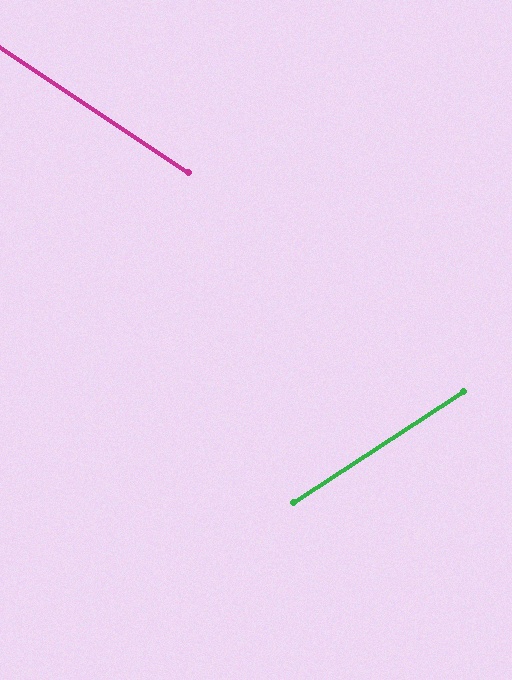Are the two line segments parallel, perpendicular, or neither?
Neither parallel nor perpendicular — they differ by about 67°.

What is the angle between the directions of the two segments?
Approximately 67 degrees.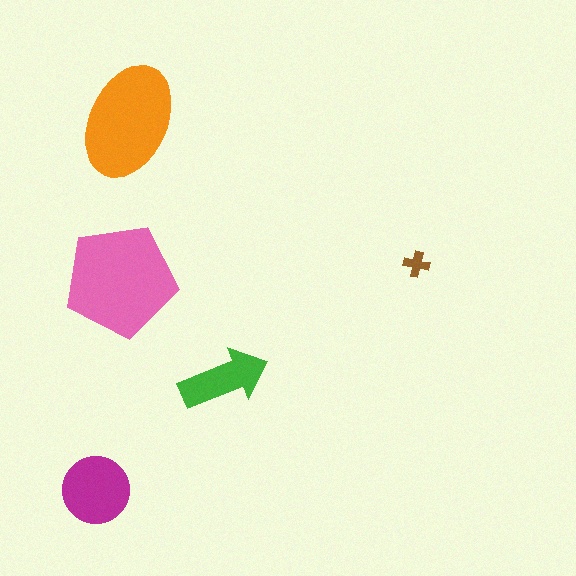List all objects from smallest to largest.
The brown cross, the green arrow, the magenta circle, the orange ellipse, the pink pentagon.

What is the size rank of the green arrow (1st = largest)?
4th.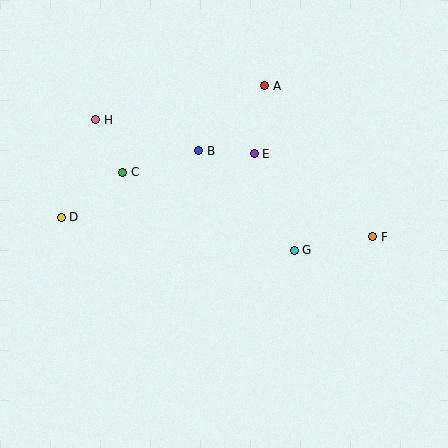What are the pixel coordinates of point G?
Point G is at (294, 250).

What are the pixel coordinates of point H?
Point H is at (96, 120).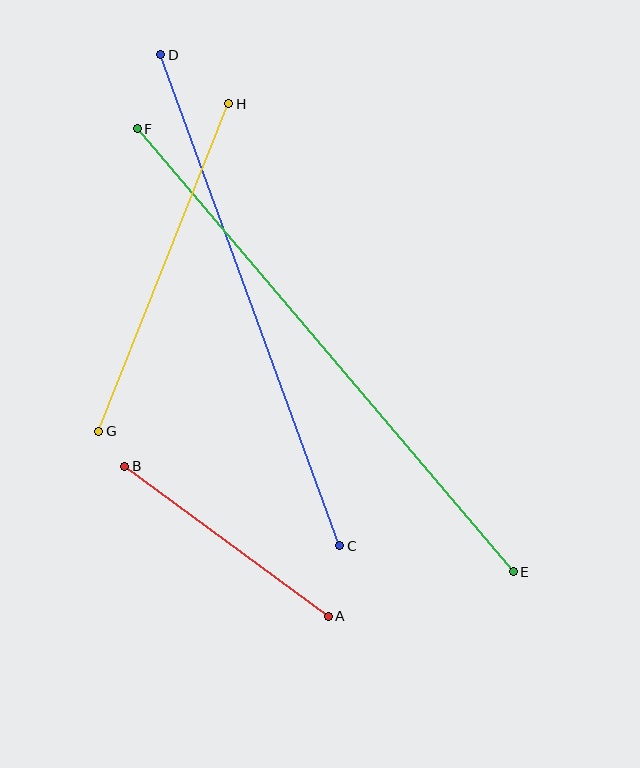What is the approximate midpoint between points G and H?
The midpoint is at approximately (164, 268) pixels.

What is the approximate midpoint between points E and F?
The midpoint is at approximately (325, 350) pixels.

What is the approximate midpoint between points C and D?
The midpoint is at approximately (250, 300) pixels.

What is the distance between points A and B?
The distance is approximately 253 pixels.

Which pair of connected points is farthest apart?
Points E and F are farthest apart.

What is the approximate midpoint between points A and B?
The midpoint is at approximately (227, 541) pixels.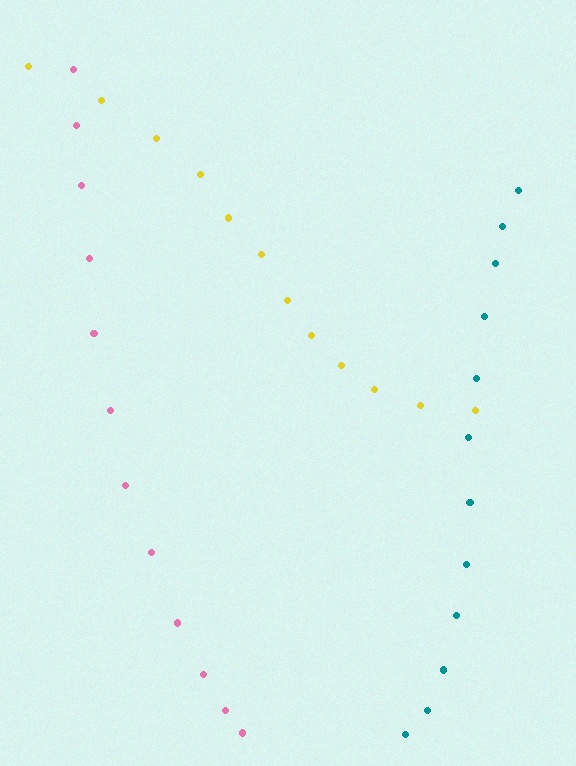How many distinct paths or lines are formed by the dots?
There are 3 distinct paths.